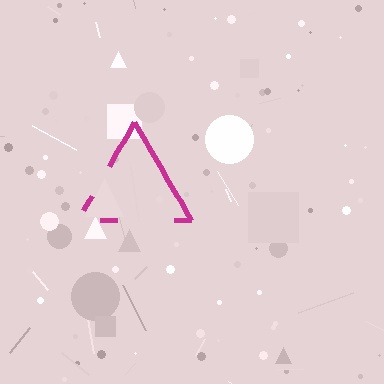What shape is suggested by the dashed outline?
The dashed outline suggests a triangle.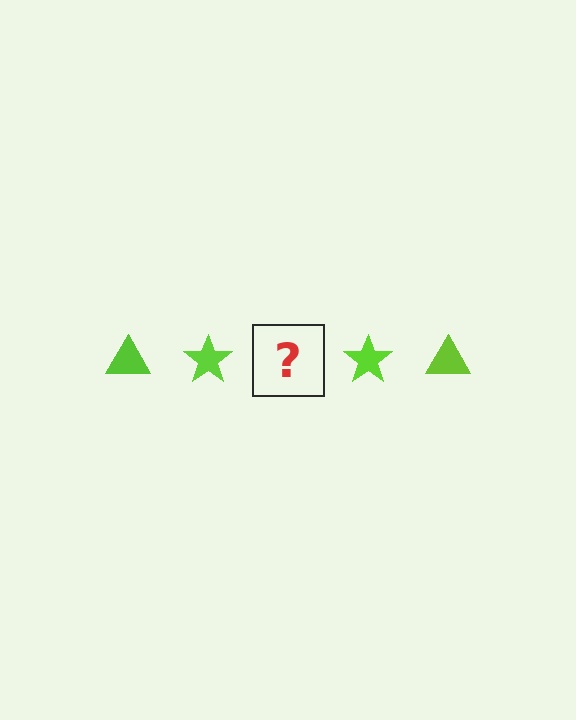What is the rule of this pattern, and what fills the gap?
The rule is that the pattern cycles through triangle, star shapes in lime. The gap should be filled with a lime triangle.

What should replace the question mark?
The question mark should be replaced with a lime triangle.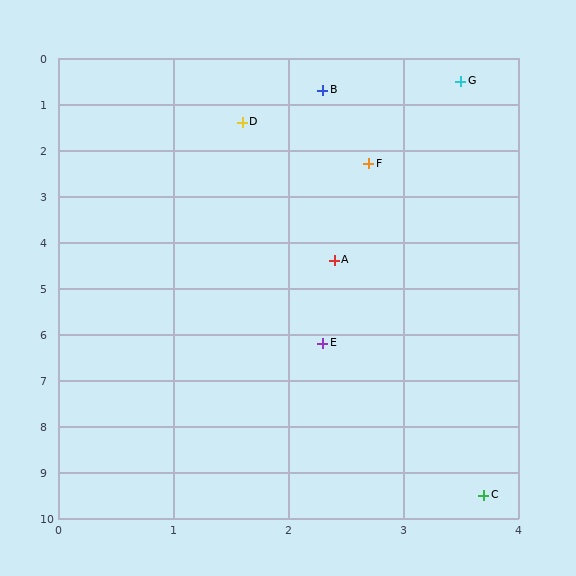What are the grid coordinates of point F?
Point F is at approximately (2.7, 2.3).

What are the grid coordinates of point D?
Point D is at approximately (1.6, 1.4).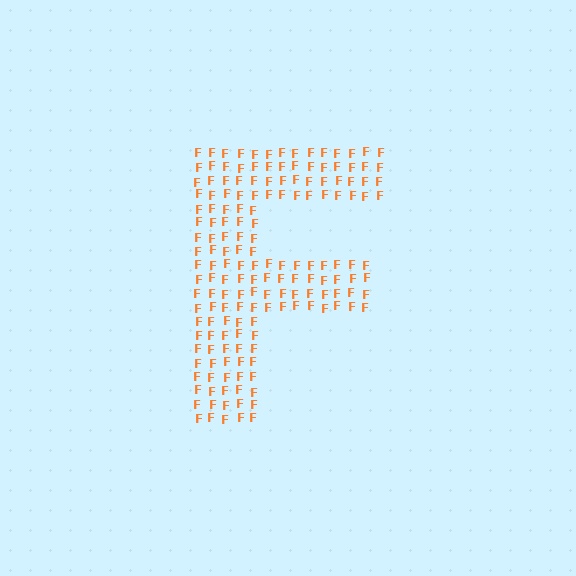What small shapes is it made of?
It is made of small letter F's.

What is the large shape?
The large shape is the letter F.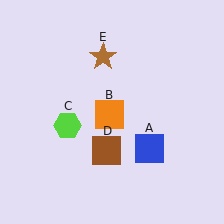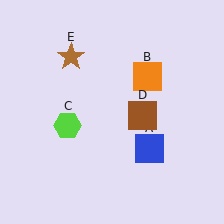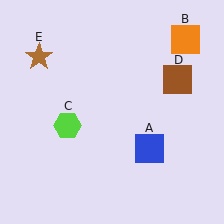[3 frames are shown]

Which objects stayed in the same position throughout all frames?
Blue square (object A) and lime hexagon (object C) remained stationary.